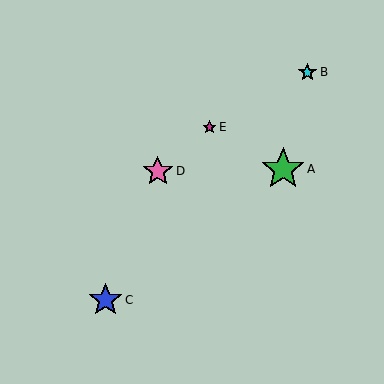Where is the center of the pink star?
The center of the pink star is at (158, 171).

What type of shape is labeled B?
Shape B is a cyan star.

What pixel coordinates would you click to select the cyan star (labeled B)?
Click at (307, 72) to select the cyan star B.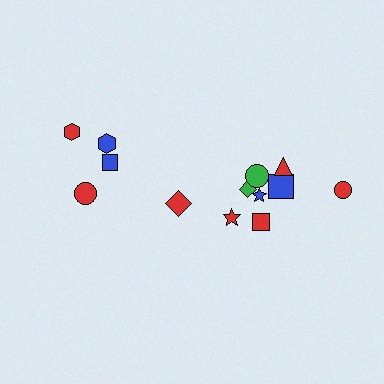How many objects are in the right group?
There are 8 objects.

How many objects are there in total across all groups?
There are 13 objects.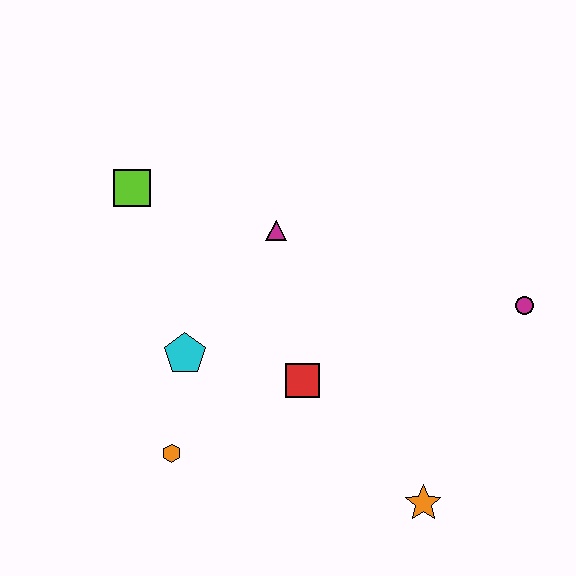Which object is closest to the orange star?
The red square is closest to the orange star.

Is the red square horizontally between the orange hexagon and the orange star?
Yes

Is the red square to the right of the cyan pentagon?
Yes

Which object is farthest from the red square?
The lime square is farthest from the red square.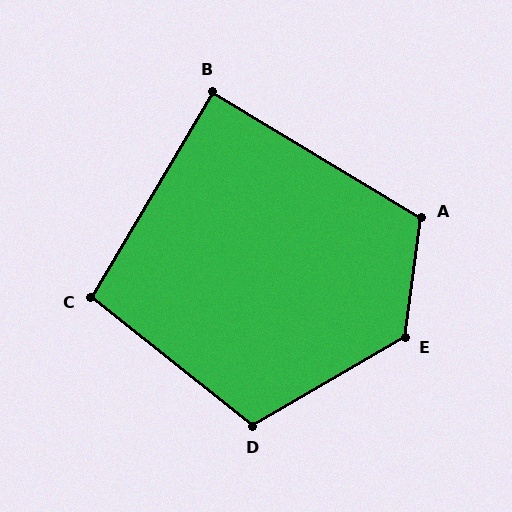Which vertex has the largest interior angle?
E, at approximately 128 degrees.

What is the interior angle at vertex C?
Approximately 98 degrees (obtuse).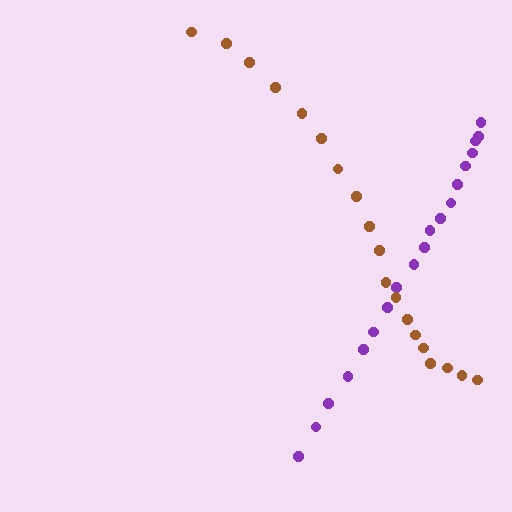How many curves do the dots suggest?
There are 2 distinct paths.